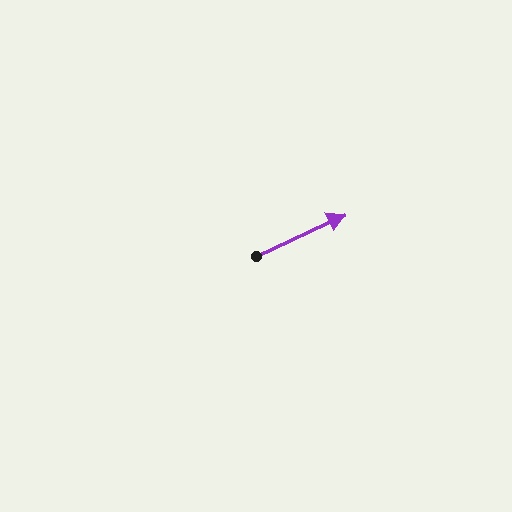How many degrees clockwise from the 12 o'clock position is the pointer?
Approximately 65 degrees.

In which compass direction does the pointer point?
Northeast.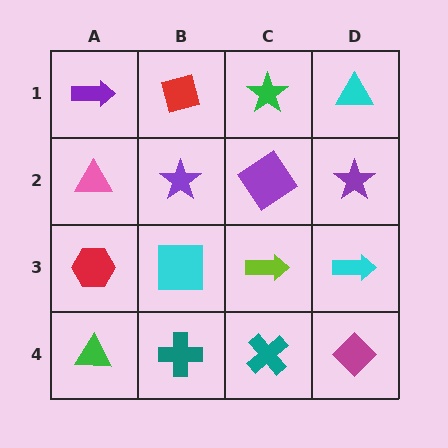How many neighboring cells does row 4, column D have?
2.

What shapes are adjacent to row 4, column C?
A lime arrow (row 3, column C), a teal cross (row 4, column B), a magenta diamond (row 4, column D).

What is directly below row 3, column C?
A teal cross.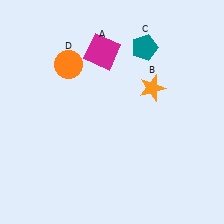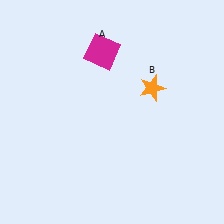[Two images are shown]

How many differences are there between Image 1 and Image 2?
There are 2 differences between the two images.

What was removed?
The orange circle (D), the teal pentagon (C) were removed in Image 2.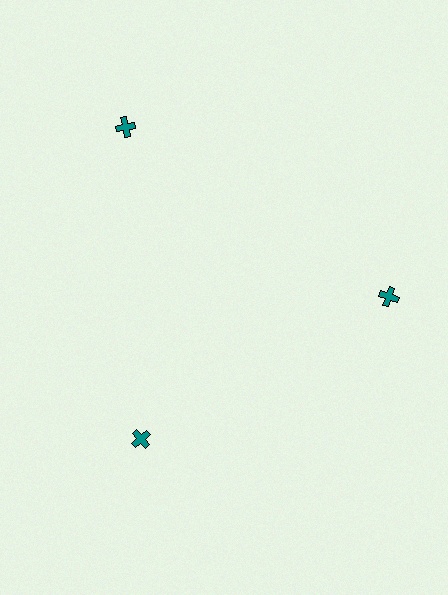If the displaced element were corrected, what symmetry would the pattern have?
It would have 3-fold rotational symmetry — the pattern would map onto itself every 120 degrees.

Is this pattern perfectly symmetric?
No. The 3 teal crosses are arranged in a ring, but one element near the 11 o'clock position is pushed outward from the center, breaking the 3-fold rotational symmetry.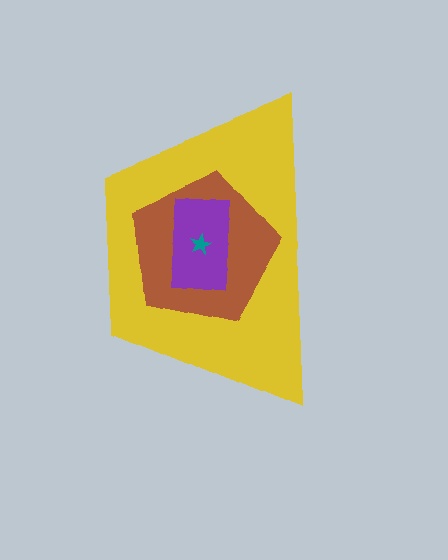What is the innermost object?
The teal star.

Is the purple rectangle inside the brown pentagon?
Yes.